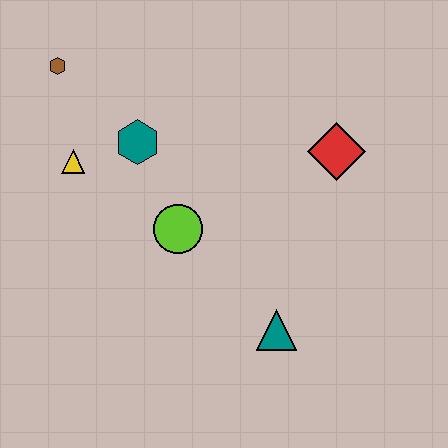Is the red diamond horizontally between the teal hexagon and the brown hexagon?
No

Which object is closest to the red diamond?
The lime circle is closest to the red diamond.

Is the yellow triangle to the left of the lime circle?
Yes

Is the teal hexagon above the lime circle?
Yes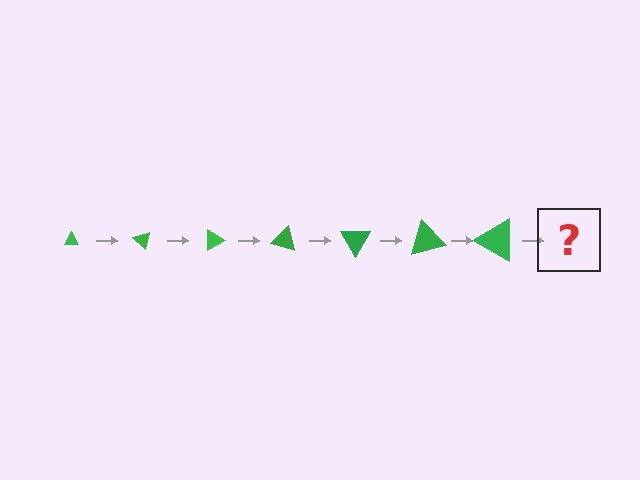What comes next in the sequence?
The next element should be a triangle, larger than the previous one and rotated 315 degrees from the start.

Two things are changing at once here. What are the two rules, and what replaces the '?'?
The two rules are that the triangle grows larger each step and it rotates 45 degrees each step. The '?' should be a triangle, larger than the previous one and rotated 315 degrees from the start.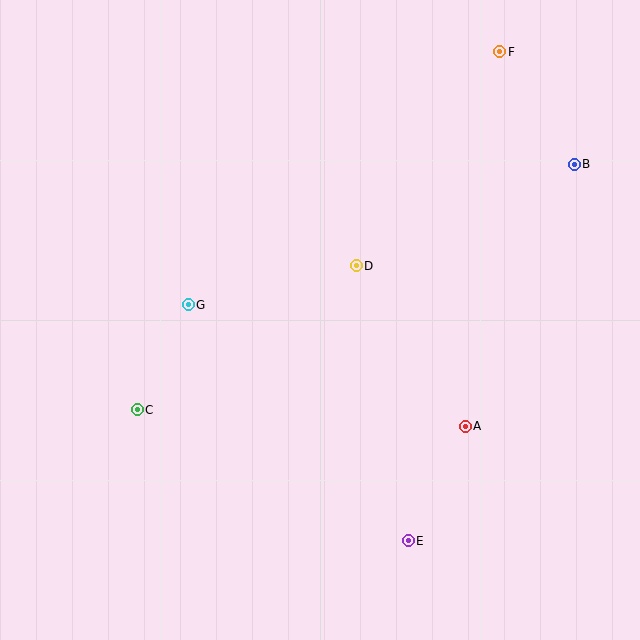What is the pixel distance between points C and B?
The distance between C and B is 501 pixels.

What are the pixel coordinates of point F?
Point F is at (500, 52).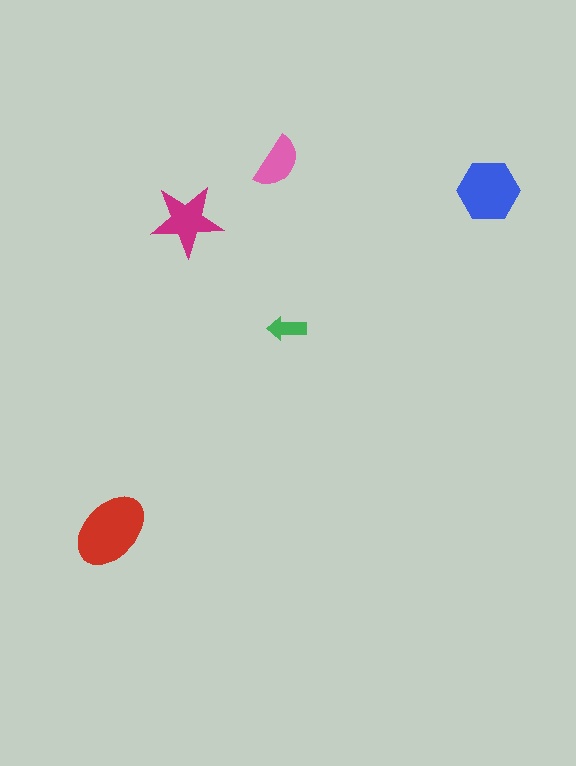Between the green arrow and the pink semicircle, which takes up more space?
The pink semicircle.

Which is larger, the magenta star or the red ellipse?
The red ellipse.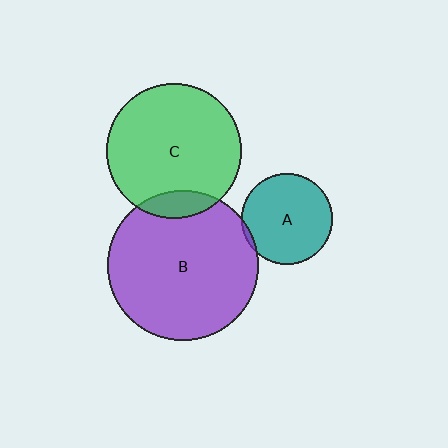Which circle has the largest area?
Circle B (purple).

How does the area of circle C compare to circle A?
Approximately 2.2 times.